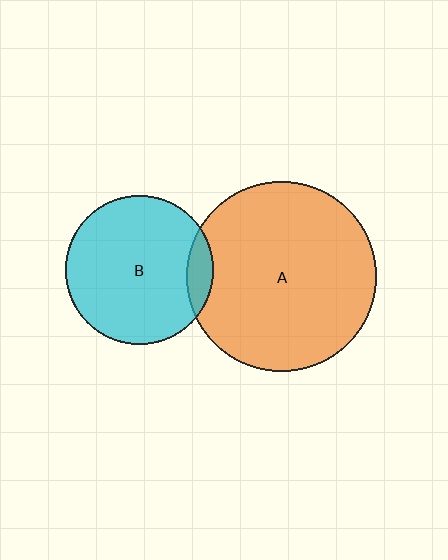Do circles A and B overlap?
Yes.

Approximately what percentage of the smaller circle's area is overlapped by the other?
Approximately 10%.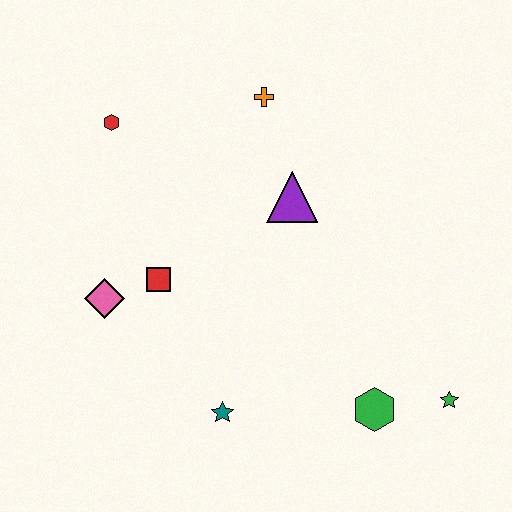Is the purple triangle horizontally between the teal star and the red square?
No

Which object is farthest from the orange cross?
The green star is farthest from the orange cross.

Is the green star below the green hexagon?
No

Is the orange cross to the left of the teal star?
No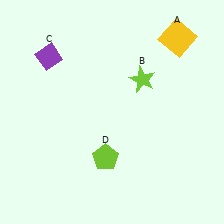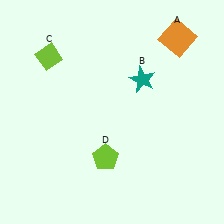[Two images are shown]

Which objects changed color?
A changed from yellow to orange. B changed from lime to teal. C changed from purple to lime.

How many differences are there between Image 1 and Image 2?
There are 3 differences between the two images.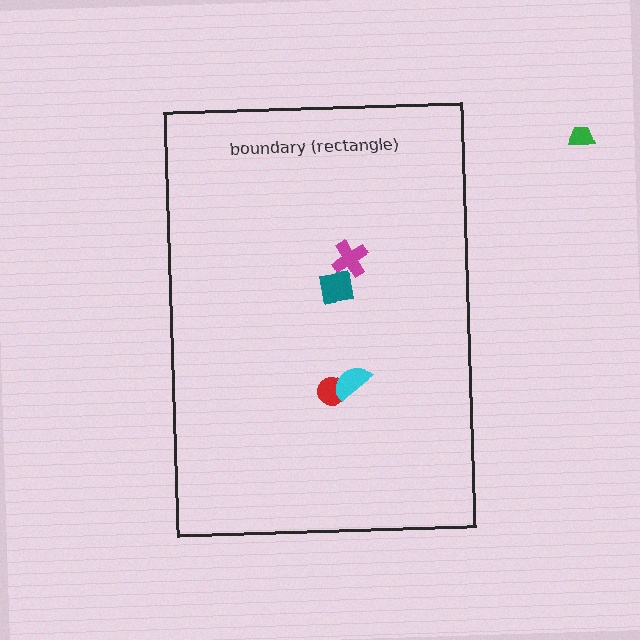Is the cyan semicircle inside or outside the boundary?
Inside.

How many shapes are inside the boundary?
4 inside, 1 outside.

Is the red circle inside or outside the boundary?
Inside.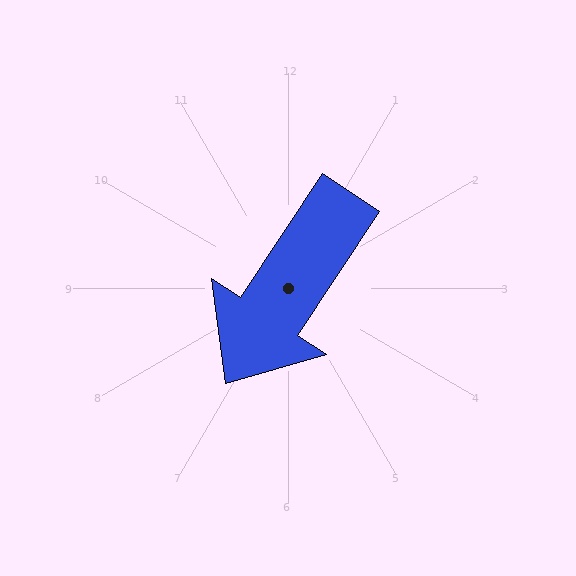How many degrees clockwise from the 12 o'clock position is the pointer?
Approximately 213 degrees.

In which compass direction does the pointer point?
Southwest.